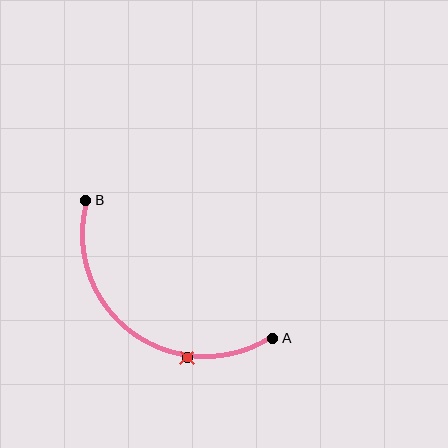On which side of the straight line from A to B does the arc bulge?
The arc bulges below and to the left of the straight line connecting A and B.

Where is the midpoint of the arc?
The arc midpoint is the point on the curve farthest from the straight line joining A and B. It sits below and to the left of that line.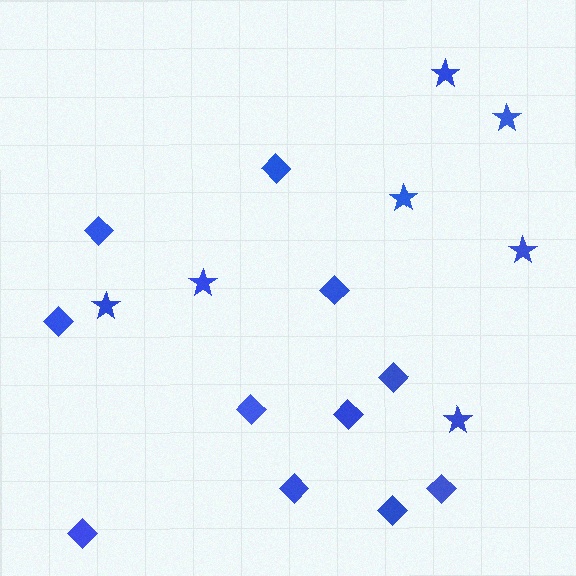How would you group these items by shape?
There are 2 groups: one group of stars (7) and one group of diamonds (11).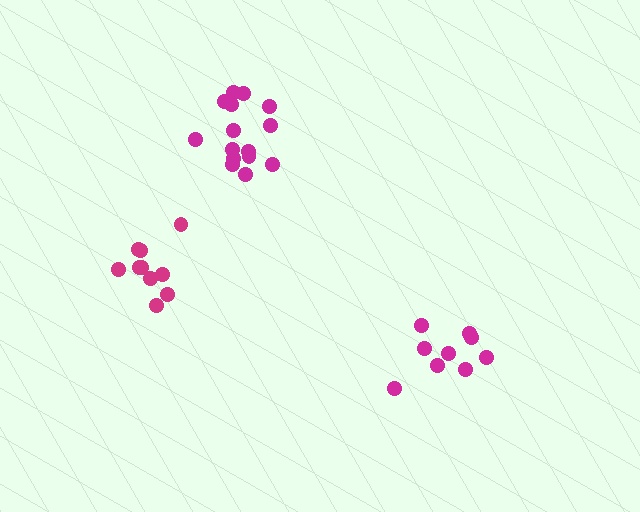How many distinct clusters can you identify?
There are 3 distinct clusters.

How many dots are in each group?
Group 1: 15 dots, Group 2: 10 dots, Group 3: 9 dots (34 total).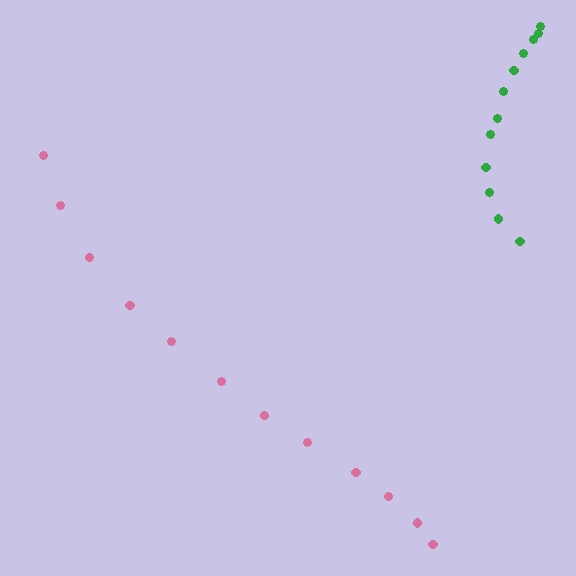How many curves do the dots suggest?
There are 2 distinct paths.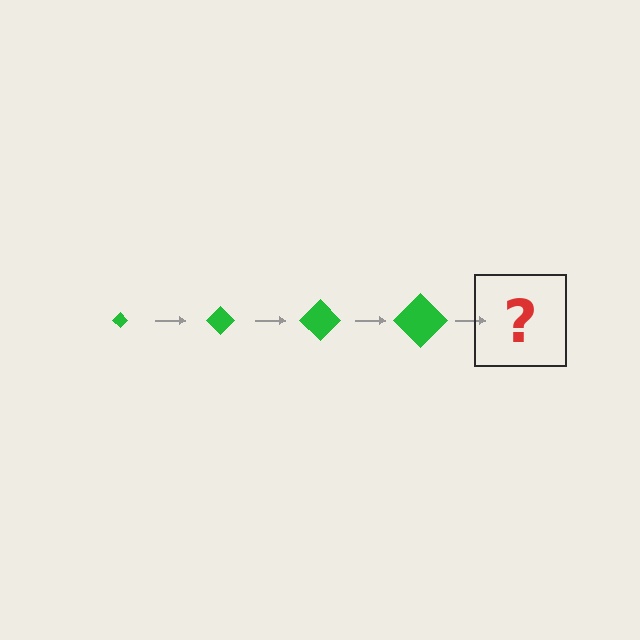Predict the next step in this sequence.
The next step is a green diamond, larger than the previous one.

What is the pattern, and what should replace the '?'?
The pattern is that the diamond gets progressively larger each step. The '?' should be a green diamond, larger than the previous one.